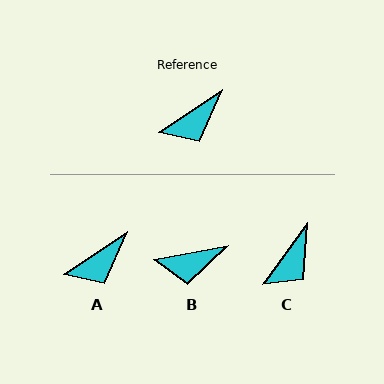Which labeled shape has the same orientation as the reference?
A.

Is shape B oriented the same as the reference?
No, it is off by about 23 degrees.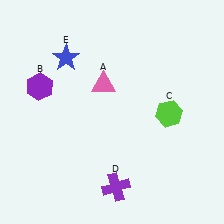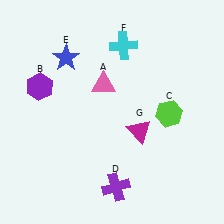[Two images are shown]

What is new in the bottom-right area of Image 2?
A magenta triangle (G) was added in the bottom-right area of Image 2.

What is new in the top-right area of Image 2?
A cyan cross (F) was added in the top-right area of Image 2.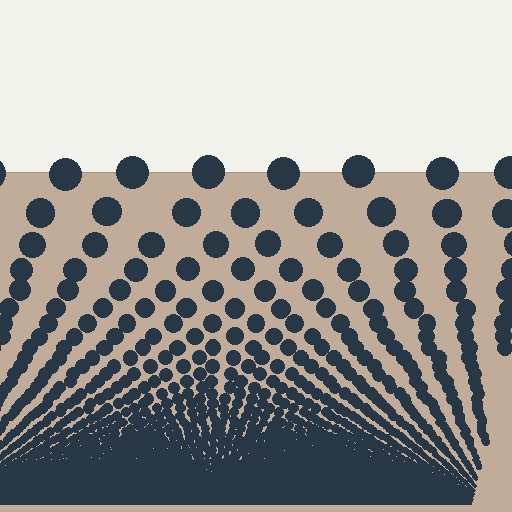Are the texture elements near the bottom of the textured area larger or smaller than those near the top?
Smaller. The gradient is inverted — elements near the bottom are smaller and denser.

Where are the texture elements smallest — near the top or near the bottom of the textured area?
Near the bottom.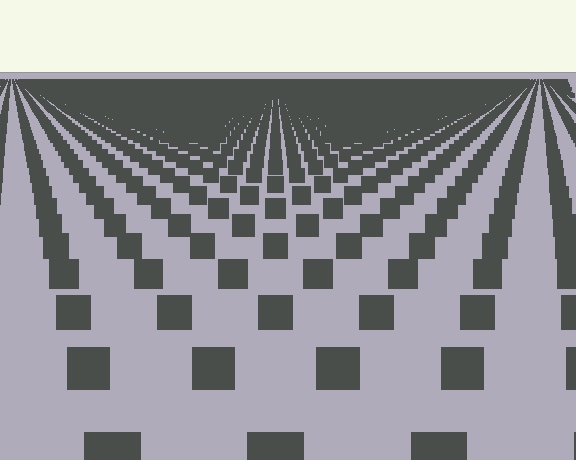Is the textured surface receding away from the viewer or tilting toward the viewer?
The surface is receding away from the viewer. Texture elements get smaller and denser toward the top.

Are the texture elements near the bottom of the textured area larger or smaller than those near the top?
Larger. Near the bottom, elements are closer to the viewer and appear at a bigger on-screen size.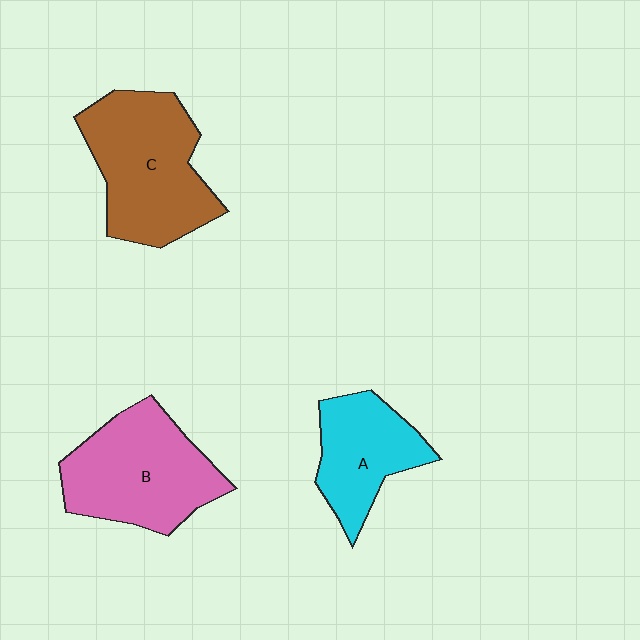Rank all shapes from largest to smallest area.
From largest to smallest: C (brown), B (pink), A (cyan).